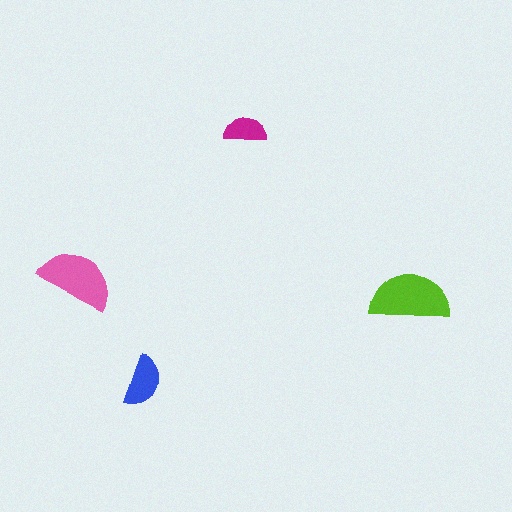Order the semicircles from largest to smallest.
the lime one, the pink one, the blue one, the magenta one.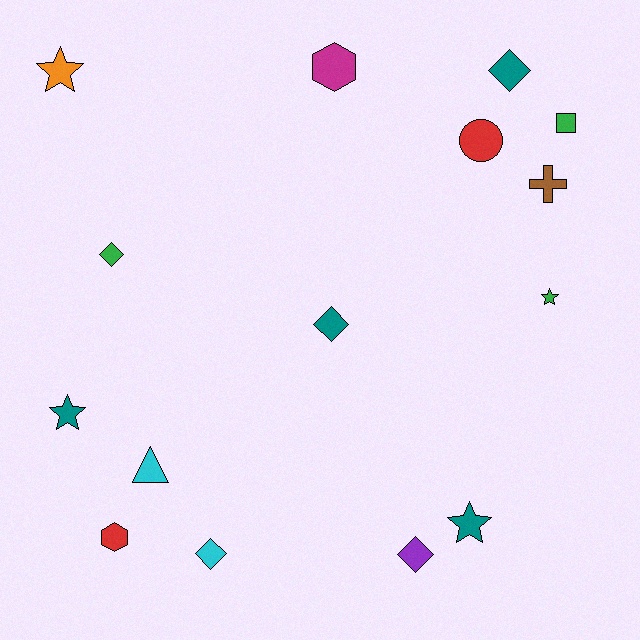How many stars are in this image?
There are 4 stars.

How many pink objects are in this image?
There are no pink objects.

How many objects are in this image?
There are 15 objects.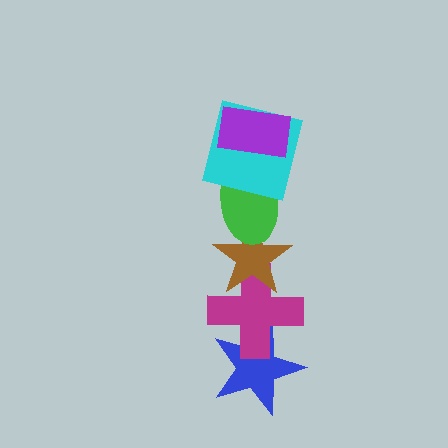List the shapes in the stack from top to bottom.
From top to bottom: the purple rectangle, the cyan square, the green ellipse, the brown star, the magenta cross, the blue star.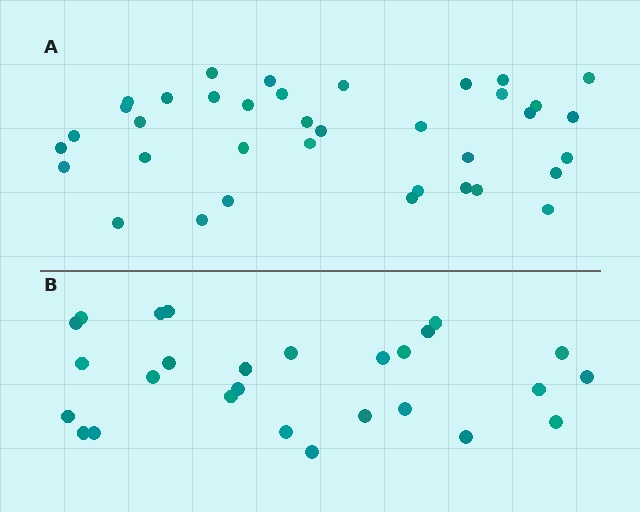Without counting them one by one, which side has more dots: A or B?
Region A (the top region) has more dots.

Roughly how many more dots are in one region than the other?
Region A has roughly 10 or so more dots than region B.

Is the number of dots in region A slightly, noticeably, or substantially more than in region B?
Region A has noticeably more, but not dramatically so. The ratio is roughly 1.4 to 1.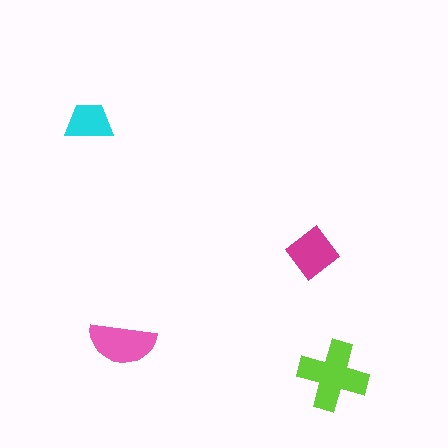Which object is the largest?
The lime cross.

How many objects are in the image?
There are 4 objects in the image.